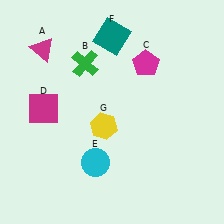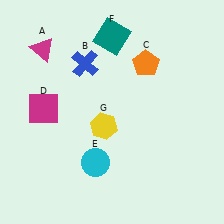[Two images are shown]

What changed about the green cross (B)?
In Image 1, B is green. In Image 2, it changed to blue.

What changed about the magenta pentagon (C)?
In Image 1, C is magenta. In Image 2, it changed to orange.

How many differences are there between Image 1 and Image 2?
There are 2 differences between the two images.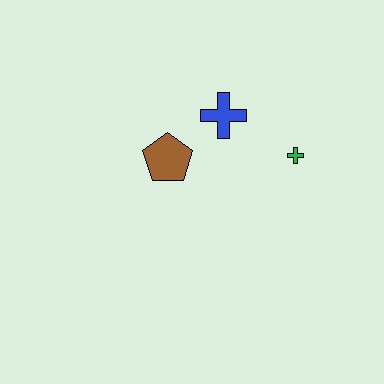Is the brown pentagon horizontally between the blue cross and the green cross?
No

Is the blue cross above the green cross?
Yes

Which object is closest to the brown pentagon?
The blue cross is closest to the brown pentagon.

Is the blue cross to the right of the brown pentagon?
Yes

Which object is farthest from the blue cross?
The green cross is farthest from the blue cross.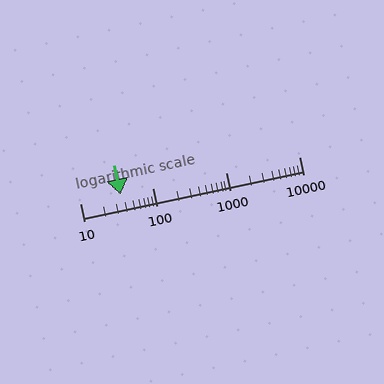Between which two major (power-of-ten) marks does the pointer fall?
The pointer is between 10 and 100.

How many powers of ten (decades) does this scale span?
The scale spans 3 decades, from 10 to 10000.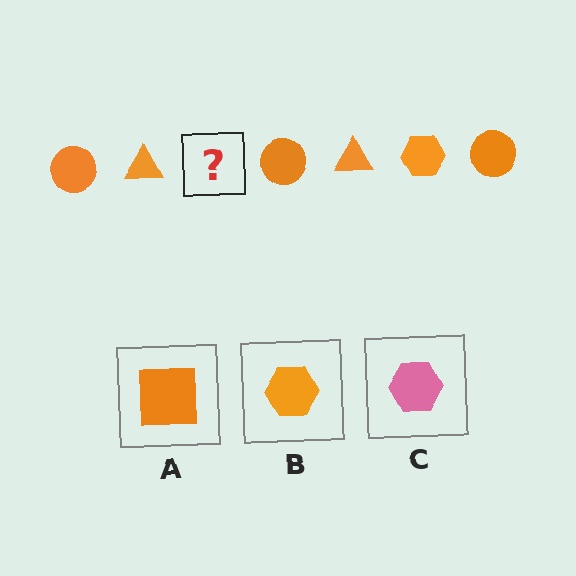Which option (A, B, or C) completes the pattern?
B.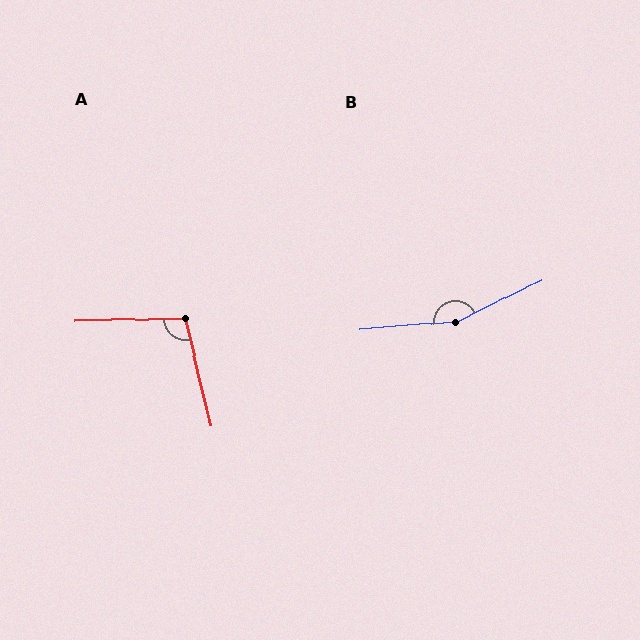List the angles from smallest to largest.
A (102°), B (158°).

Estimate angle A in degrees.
Approximately 102 degrees.